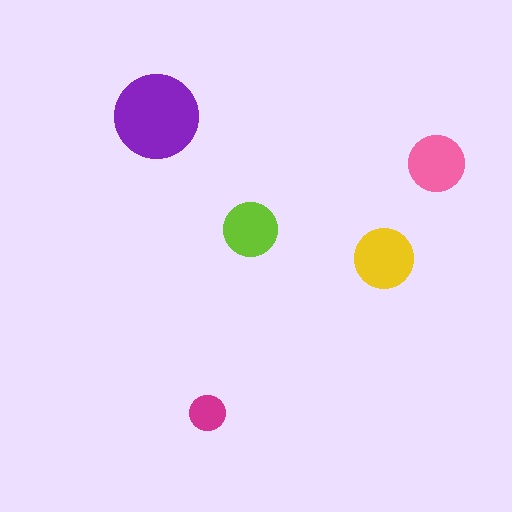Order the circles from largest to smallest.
the purple one, the yellow one, the pink one, the lime one, the magenta one.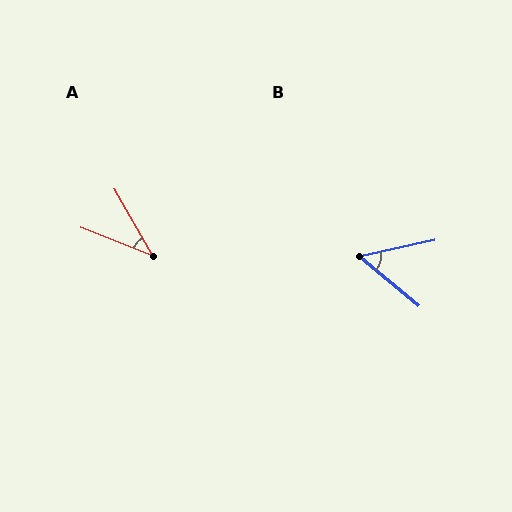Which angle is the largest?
B, at approximately 52 degrees.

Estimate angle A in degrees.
Approximately 39 degrees.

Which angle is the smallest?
A, at approximately 39 degrees.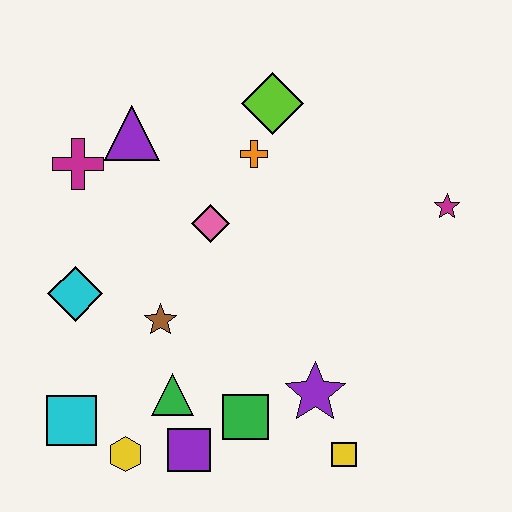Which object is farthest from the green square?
The lime diamond is farthest from the green square.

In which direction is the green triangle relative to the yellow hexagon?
The green triangle is above the yellow hexagon.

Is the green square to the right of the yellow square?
No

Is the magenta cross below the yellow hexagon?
No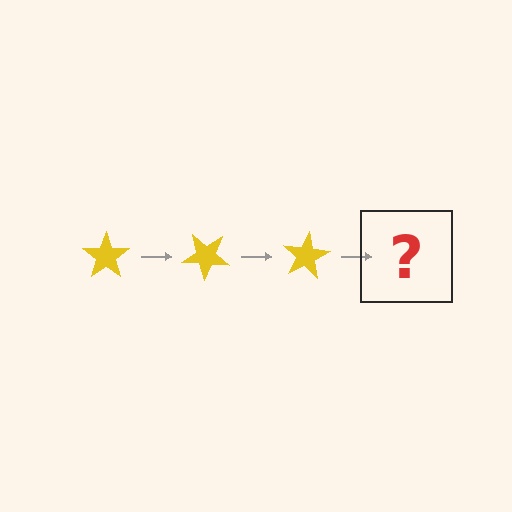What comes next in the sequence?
The next element should be a yellow star rotated 120 degrees.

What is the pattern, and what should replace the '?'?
The pattern is that the star rotates 40 degrees each step. The '?' should be a yellow star rotated 120 degrees.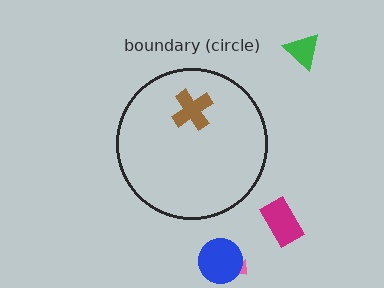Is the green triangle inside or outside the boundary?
Outside.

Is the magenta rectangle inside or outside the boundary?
Outside.